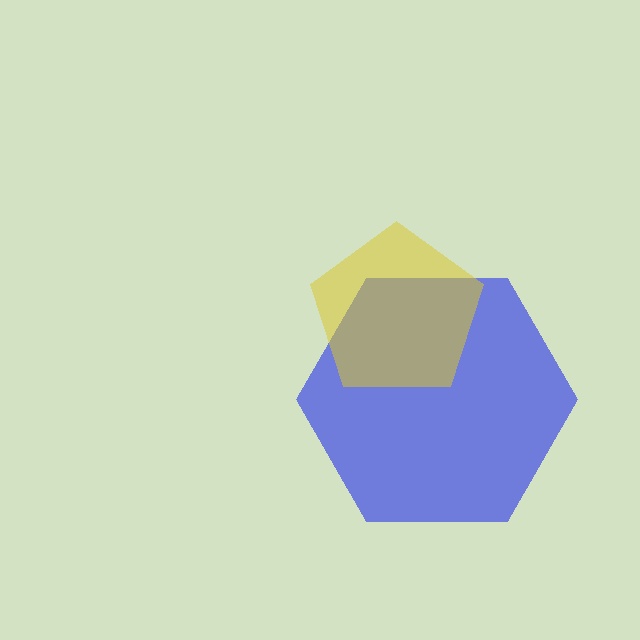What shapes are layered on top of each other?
The layered shapes are: a blue hexagon, a yellow pentagon.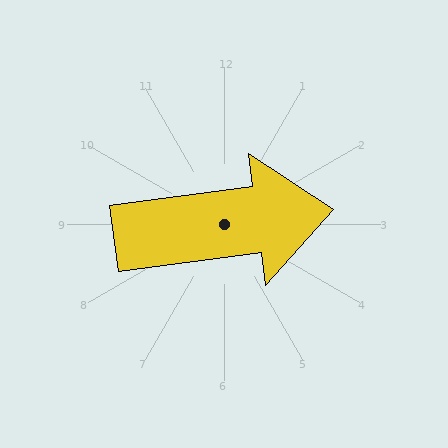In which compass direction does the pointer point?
East.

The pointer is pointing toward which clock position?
Roughly 3 o'clock.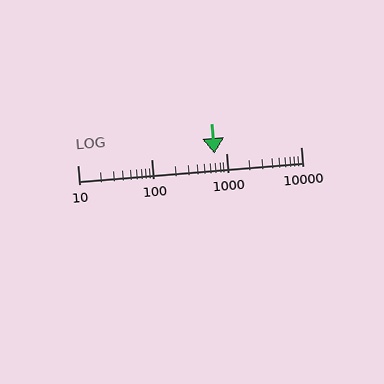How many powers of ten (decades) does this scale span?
The scale spans 3 decades, from 10 to 10000.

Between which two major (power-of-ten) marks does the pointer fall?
The pointer is between 100 and 1000.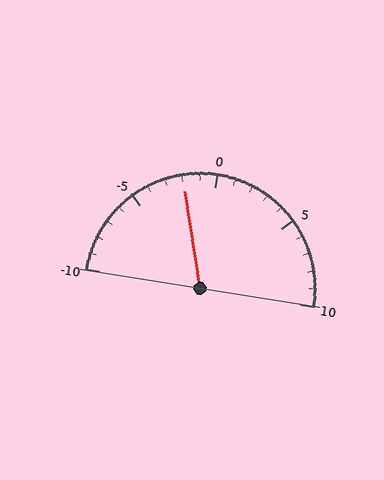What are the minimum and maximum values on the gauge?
The gauge ranges from -10 to 10.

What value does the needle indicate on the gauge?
The needle indicates approximately -2.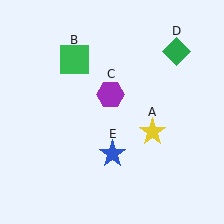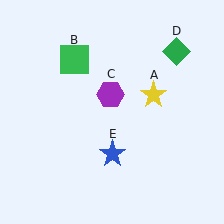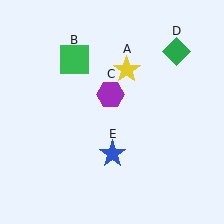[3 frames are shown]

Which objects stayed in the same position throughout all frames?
Green square (object B) and purple hexagon (object C) and green diamond (object D) and blue star (object E) remained stationary.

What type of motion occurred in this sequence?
The yellow star (object A) rotated counterclockwise around the center of the scene.